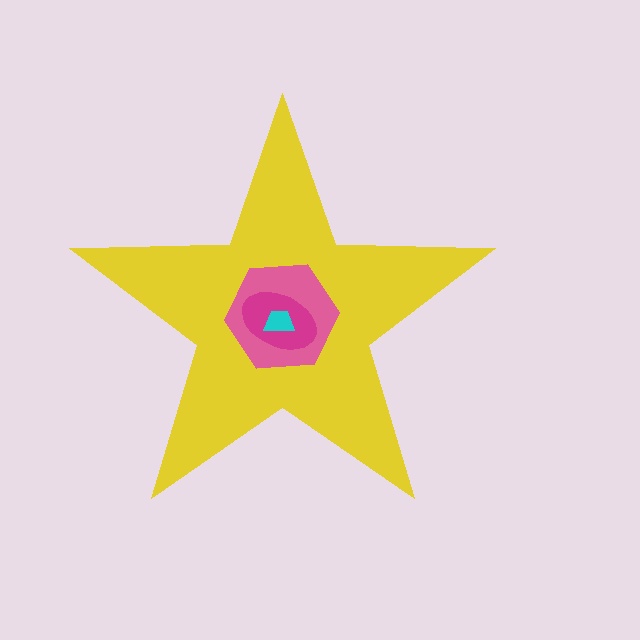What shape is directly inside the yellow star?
The pink hexagon.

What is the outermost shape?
The yellow star.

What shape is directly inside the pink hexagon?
The magenta ellipse.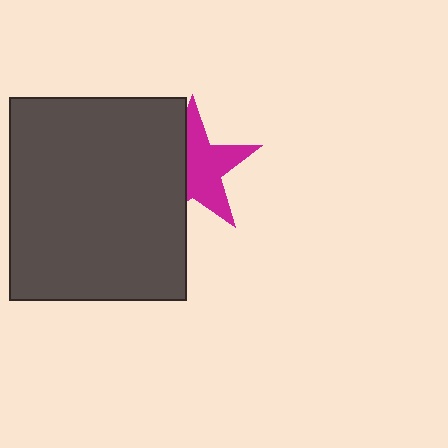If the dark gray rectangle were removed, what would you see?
You would see the complete magenta star.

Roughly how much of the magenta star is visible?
About half of it is visible (roughly 57%).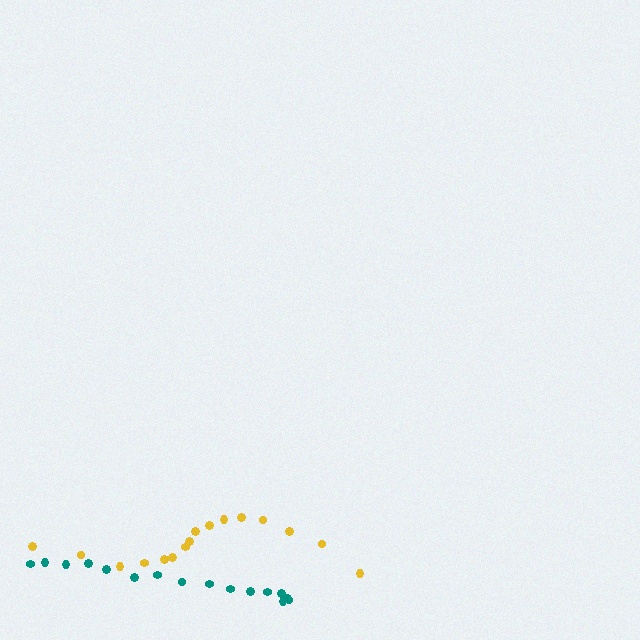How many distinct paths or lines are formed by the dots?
There are 2 distinct paths.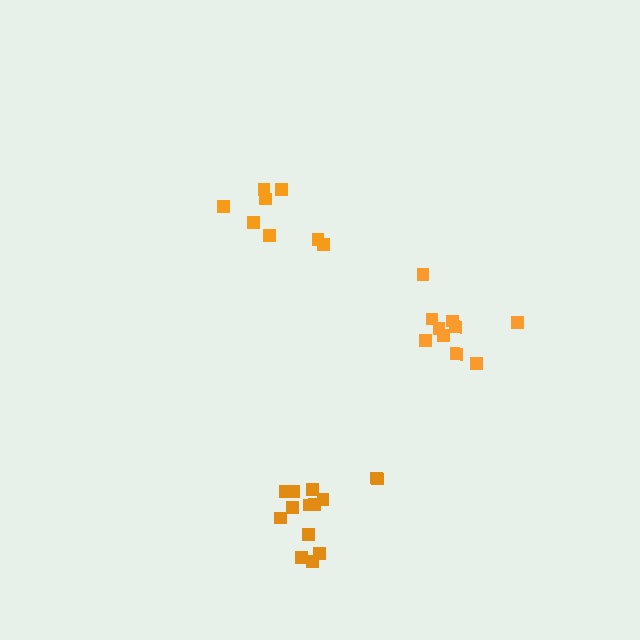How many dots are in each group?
Group 1: 10 dots, Group 2: 8 dots, Group 3: 14 dots (32 total).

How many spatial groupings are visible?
There are 3 spatial groupings.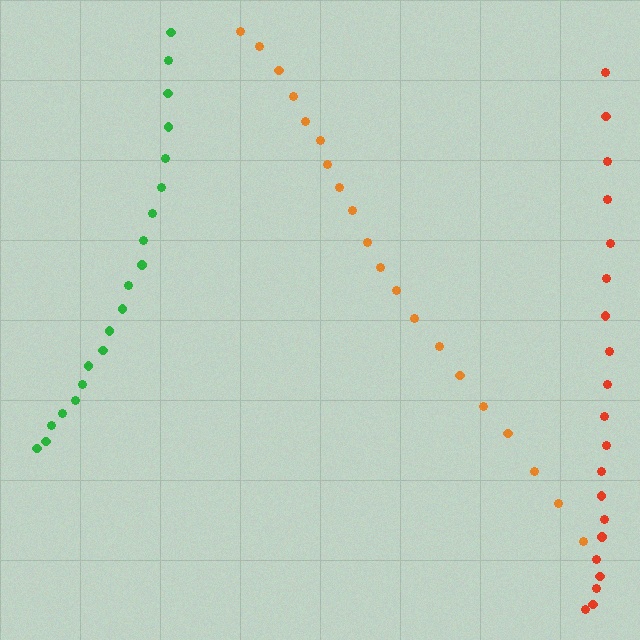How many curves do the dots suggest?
There are 3 distinct paths.